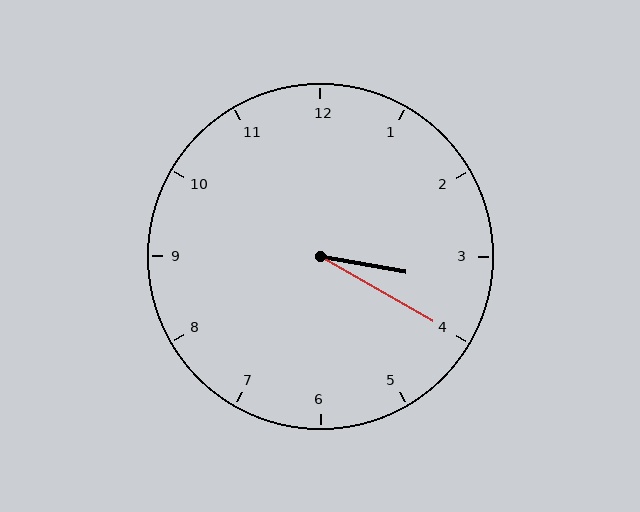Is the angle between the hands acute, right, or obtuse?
It is acute.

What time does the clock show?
3:20.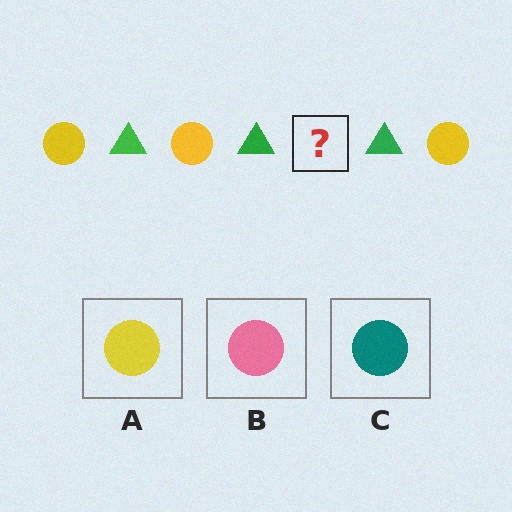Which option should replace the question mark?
Option A.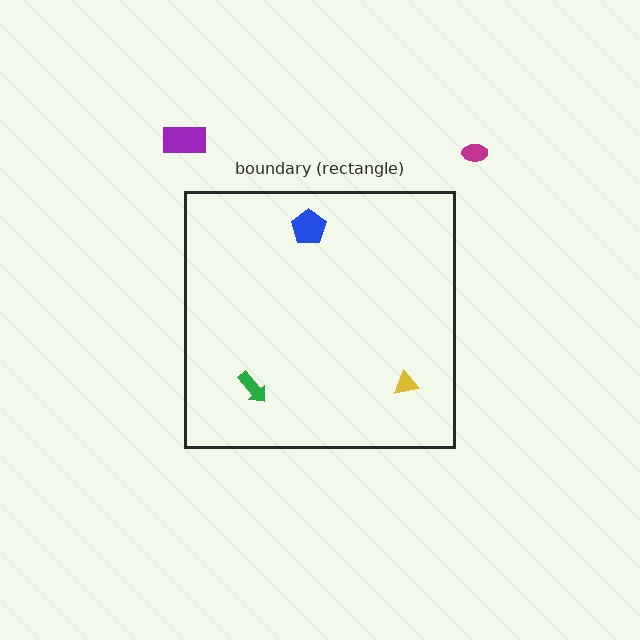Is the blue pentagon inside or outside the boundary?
Inside.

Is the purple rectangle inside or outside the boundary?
Outside.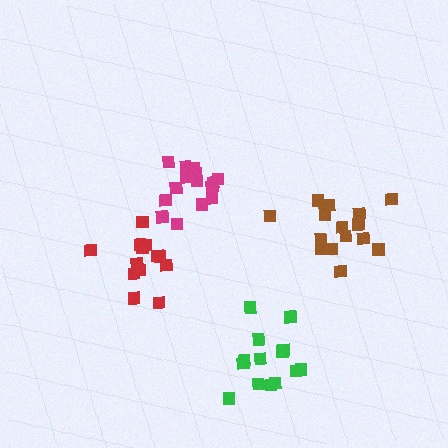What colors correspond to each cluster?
The clusters are colored: green, magenta, red, brown.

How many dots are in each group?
Group 1: 14 dots, Group 2: 15 dots, Group 3: 13 dots, Group 4: 16 dots (58 total).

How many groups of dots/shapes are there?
There are 4 groups.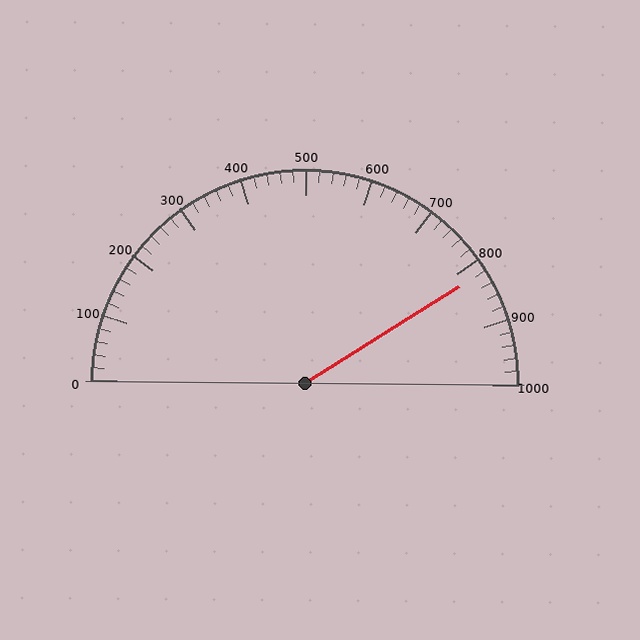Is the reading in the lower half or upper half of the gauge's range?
The reading is in the upper half of the range (0 to 1000).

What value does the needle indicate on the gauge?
The needle indicates approximately 820.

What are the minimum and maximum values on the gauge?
The gauge ranges from 0 to 1000.